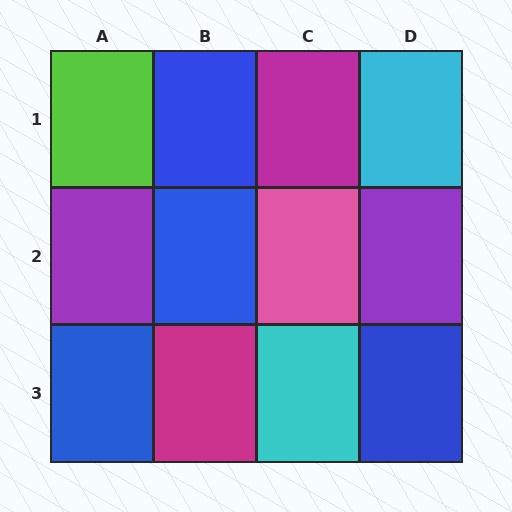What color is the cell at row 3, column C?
Cyan.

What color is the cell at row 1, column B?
Blue.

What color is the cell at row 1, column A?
Lime.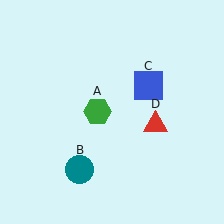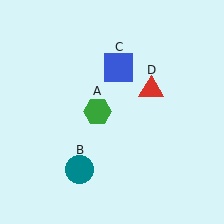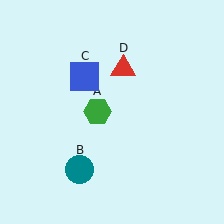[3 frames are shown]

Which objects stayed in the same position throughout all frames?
Green hexagon (object A) and teal circle (object B) remained stationary.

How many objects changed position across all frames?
2 objects changed position: blue square (object C), red triangle (object D).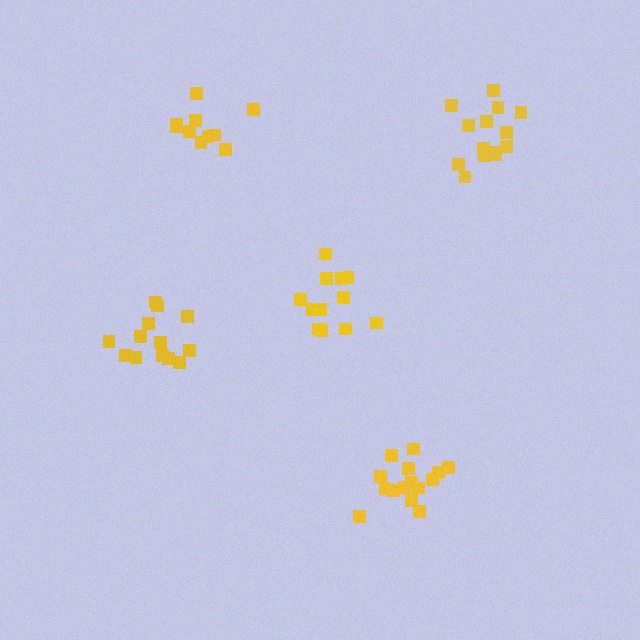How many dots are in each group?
Group 1: 12 dots, Group 2: 15 dots, Group 3: 15 dots, Group 4: 13 dots, Group 5: 10 dots (65 total).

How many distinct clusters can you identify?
There are 5 distinct clusters.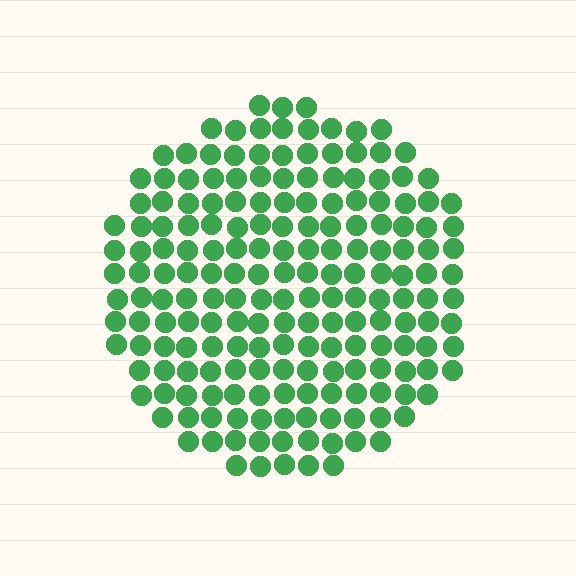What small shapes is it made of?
It is made of small circles.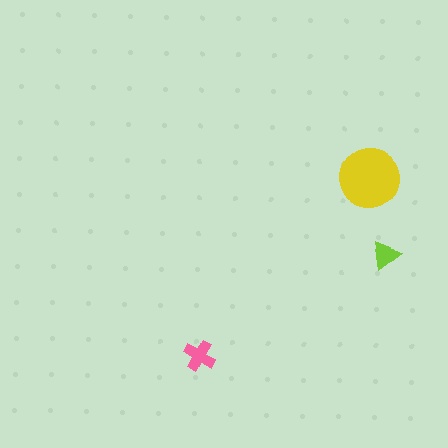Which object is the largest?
The yellow circle.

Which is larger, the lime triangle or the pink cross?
The pink cross.